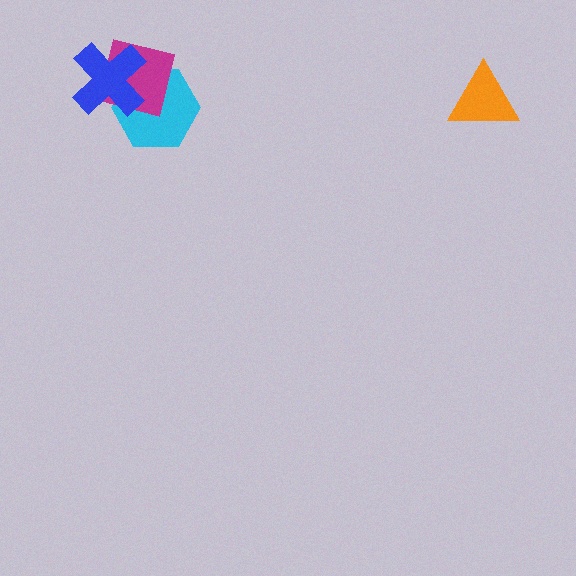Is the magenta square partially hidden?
Yes, it is partially covered by another shape.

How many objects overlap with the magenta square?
2 objects overlap with the magenta square.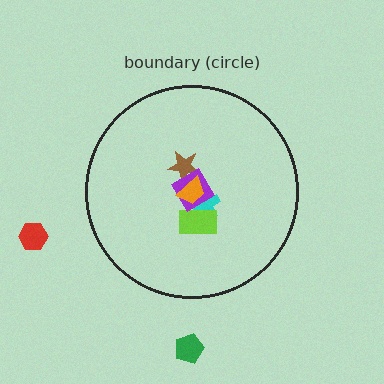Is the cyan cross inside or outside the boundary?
Inside.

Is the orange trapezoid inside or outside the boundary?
Inside.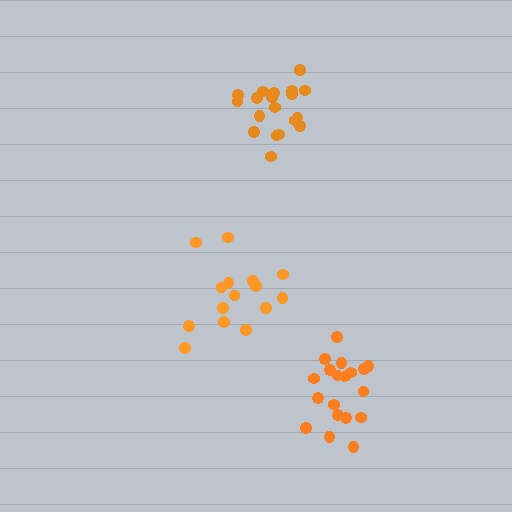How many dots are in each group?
Group 1: 19 dots, Group 2: 19 dots, Group 3: 15 dots (53 total).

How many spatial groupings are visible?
There are 3 spatial groupings.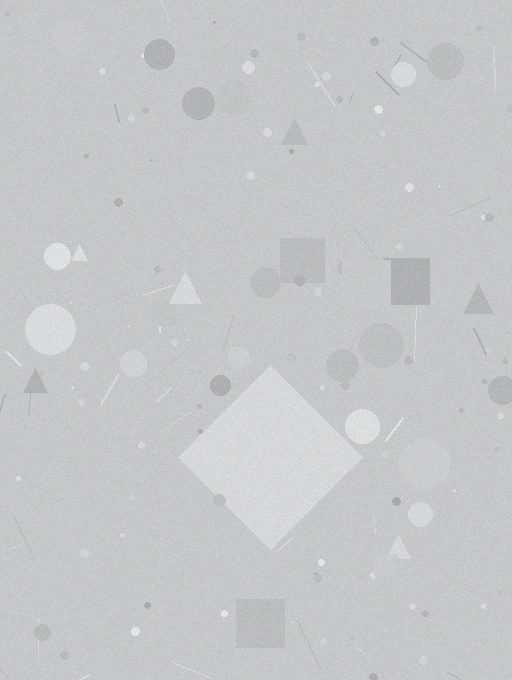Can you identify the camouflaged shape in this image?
The camouflaged shape is a diamond.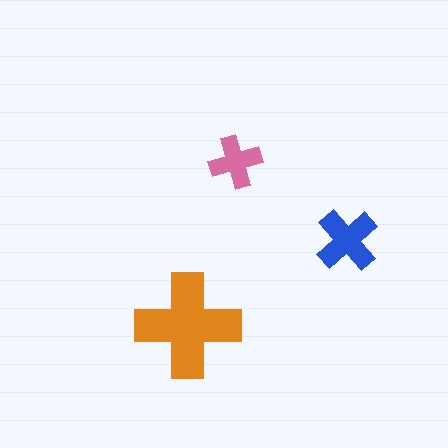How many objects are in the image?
There are 3 objects in the image.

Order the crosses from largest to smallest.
the orange one, the blue one, the pink one.